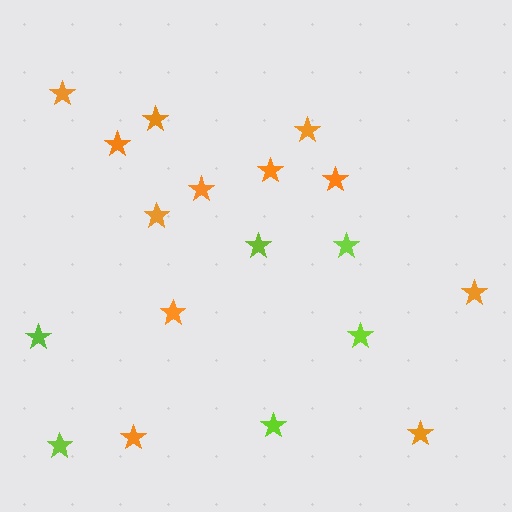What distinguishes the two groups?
There are 2 groups: one group of orange stars (12) and one group of lime stars (6).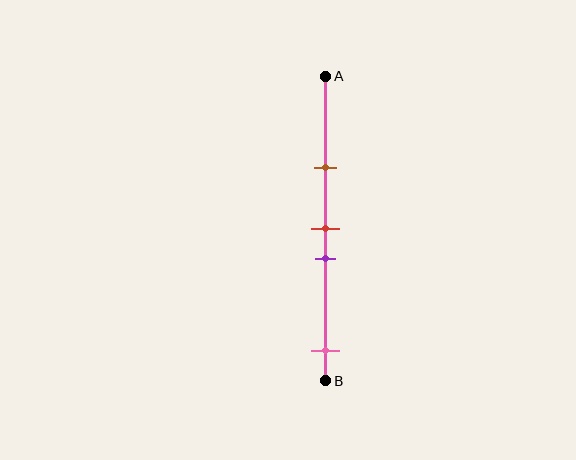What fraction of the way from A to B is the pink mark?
The pink mark is approximately 90% (0.9) of the way from A to B.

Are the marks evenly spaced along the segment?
No, the marks are not evenly spaced.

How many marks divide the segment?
There are 4 marks dividing the segment.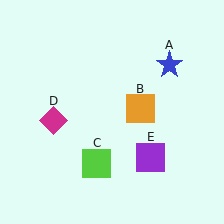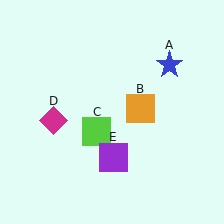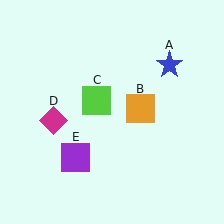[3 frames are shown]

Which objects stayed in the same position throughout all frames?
Blue star (object A) and orange square (object B) and magenta diamond (object D) remained stationary.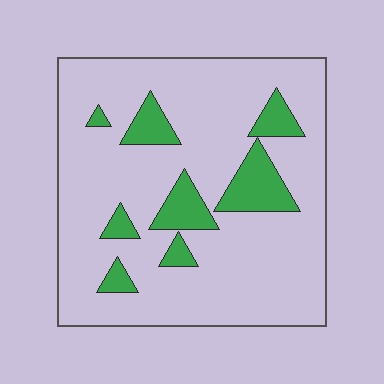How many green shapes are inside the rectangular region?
8.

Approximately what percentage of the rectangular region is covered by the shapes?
Approximately 15%.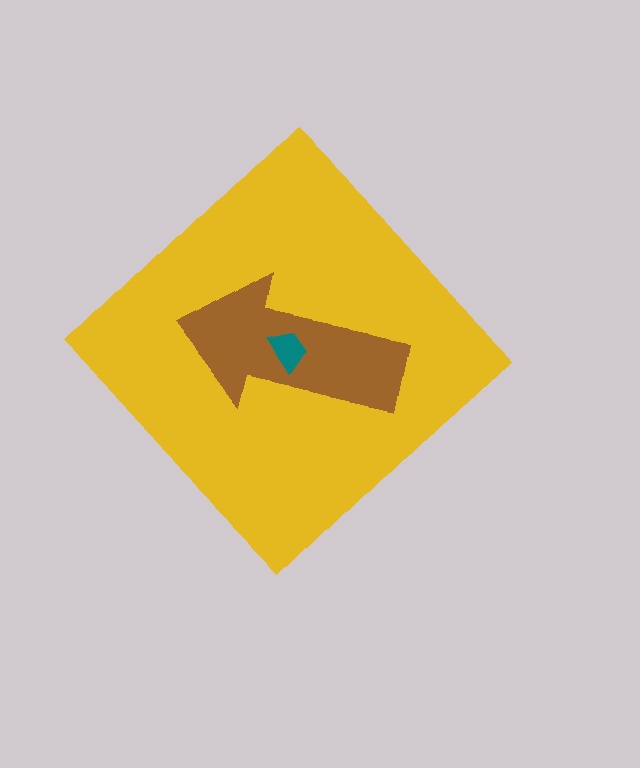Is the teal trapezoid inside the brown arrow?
Yes.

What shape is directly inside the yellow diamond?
The brown arrow.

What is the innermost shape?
The teal trapezoid.